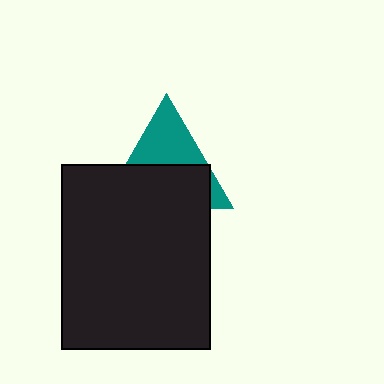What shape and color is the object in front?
The object in front is a black rectangle.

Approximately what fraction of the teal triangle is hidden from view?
Roughly 57% of the teal triangle is hidden behind the black rectangle.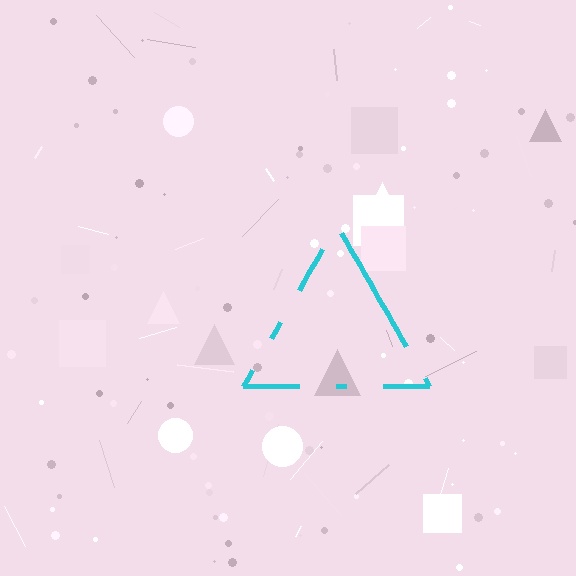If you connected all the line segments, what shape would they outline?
They would outline a triangle.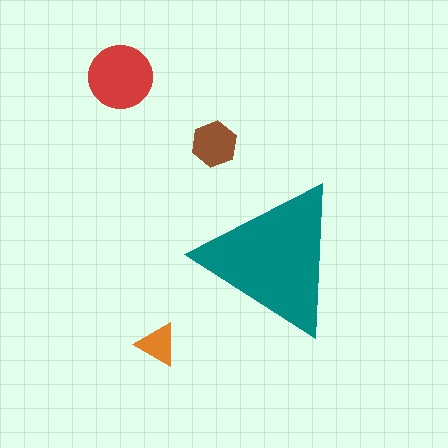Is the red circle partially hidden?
No, the red circle is fully visible.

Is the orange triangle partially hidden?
No, the orange triangle is fully visible.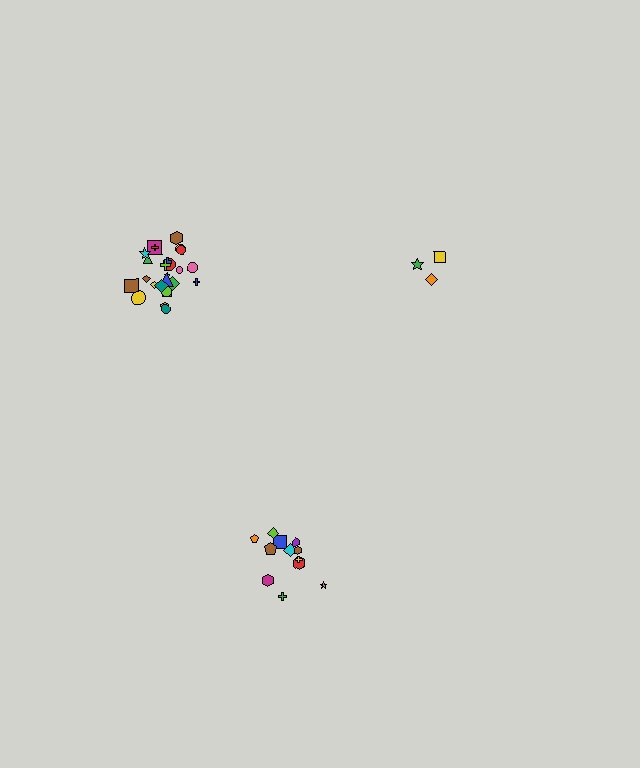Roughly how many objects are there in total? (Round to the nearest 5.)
Roughly 40 objects in total.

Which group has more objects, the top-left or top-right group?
The top-left group.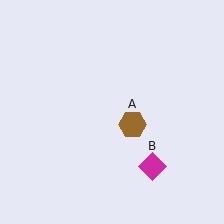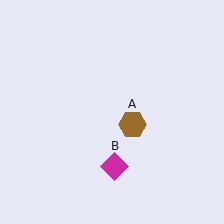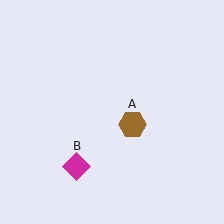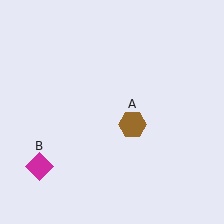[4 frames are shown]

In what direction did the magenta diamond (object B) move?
The magenta diamond (object B) moved left.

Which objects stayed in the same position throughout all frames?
Brown hexagon (object A) remained stationary.